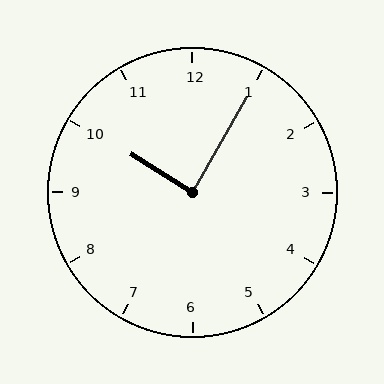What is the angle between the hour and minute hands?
Approximately 88 degrees.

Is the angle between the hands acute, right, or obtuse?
It is right.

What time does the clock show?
10:05.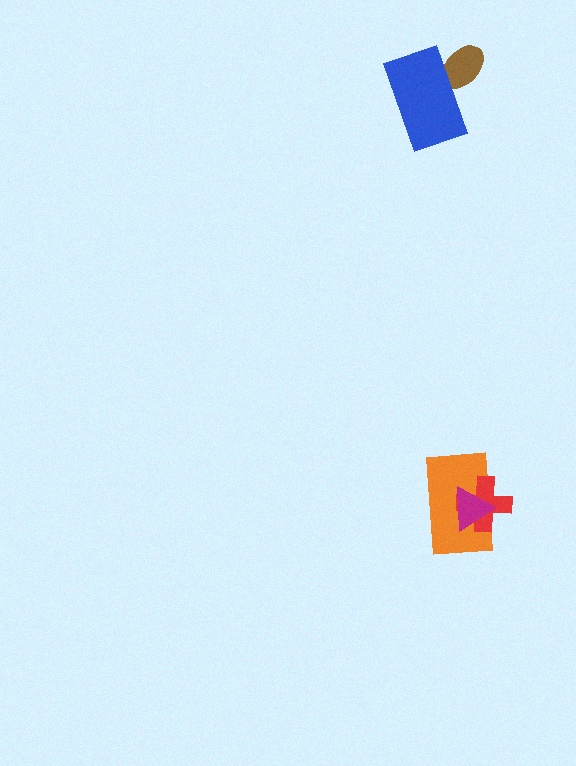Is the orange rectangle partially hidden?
Yes, it is partially covered by another shape.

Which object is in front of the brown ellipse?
The blue rectangle is in front of the brown ellipse.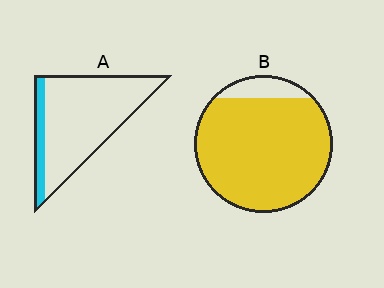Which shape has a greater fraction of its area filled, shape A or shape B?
Shape B.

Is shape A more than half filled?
No.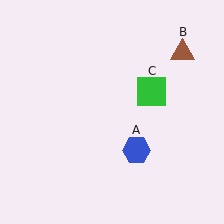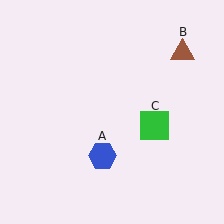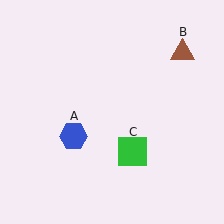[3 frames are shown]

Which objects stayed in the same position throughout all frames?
Brown triangle (object B) remained stationary.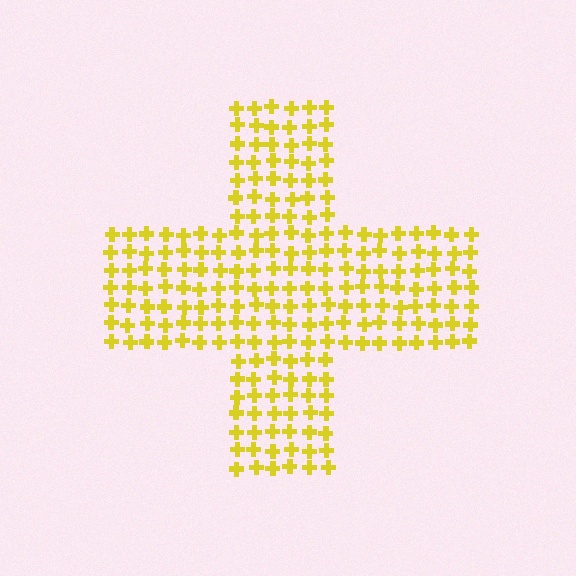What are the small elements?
The small elements are crosses.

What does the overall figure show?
The overall figure shows a cross.